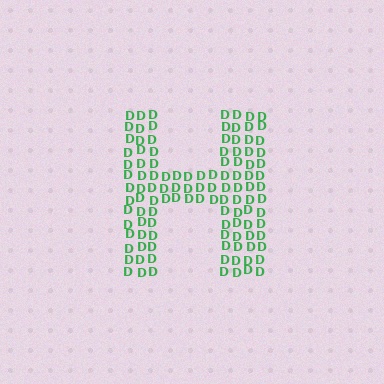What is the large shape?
The large shape is the letter H.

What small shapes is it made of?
It is made of small letter D's.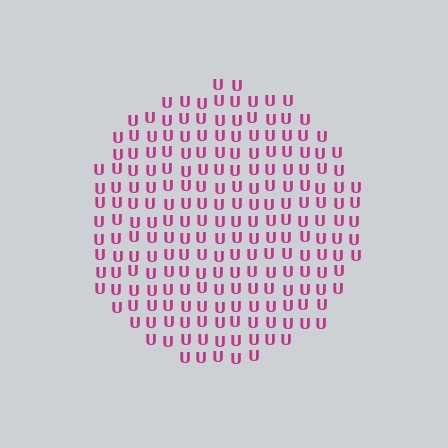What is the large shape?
The large shape is a circle.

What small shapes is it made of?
It is made of small letter U's.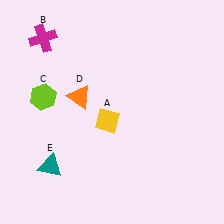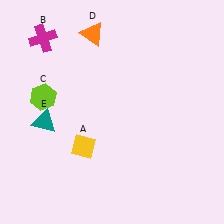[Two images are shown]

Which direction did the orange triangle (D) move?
The orange triangle (D) moved up.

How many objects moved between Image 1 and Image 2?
3 objects moved between the two images.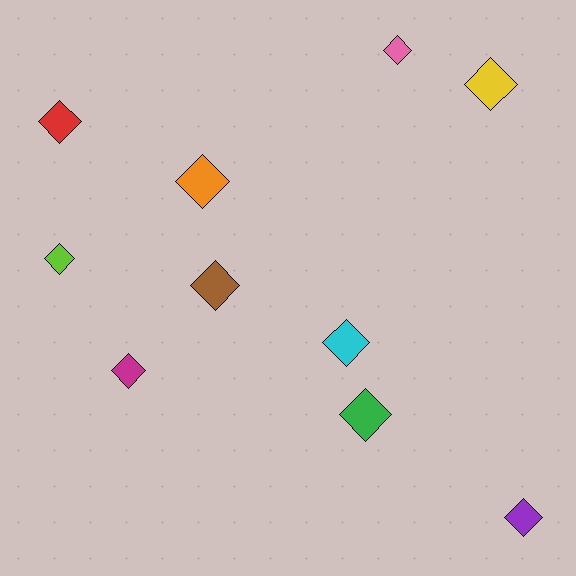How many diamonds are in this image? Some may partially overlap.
There are 10 diamonds.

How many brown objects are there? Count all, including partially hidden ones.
There is 1 brown object.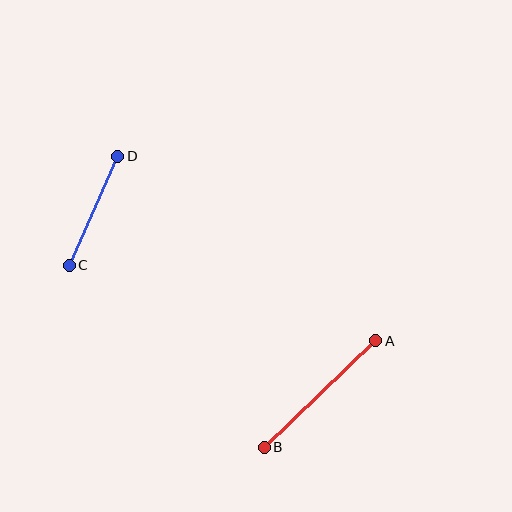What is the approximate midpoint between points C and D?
The midpoint is at approximately (93, 211) pixels.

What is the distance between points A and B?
The distance is approximately 154 pixels.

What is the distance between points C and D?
The distance is approximately 119 pixels.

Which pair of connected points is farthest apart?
Points A and B are farthest apart.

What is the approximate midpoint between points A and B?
The midpoint is at approximately (320, 394) pixels.